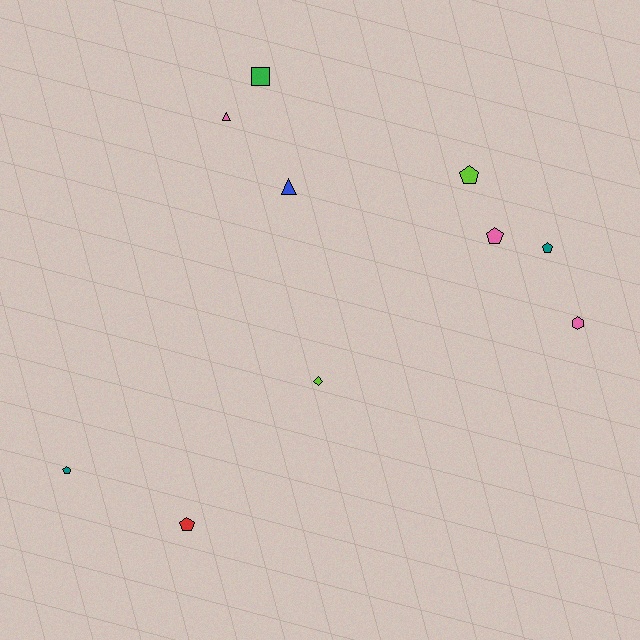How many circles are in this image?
There are no circles.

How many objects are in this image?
There are 10 objects.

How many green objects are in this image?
There is 1 green object.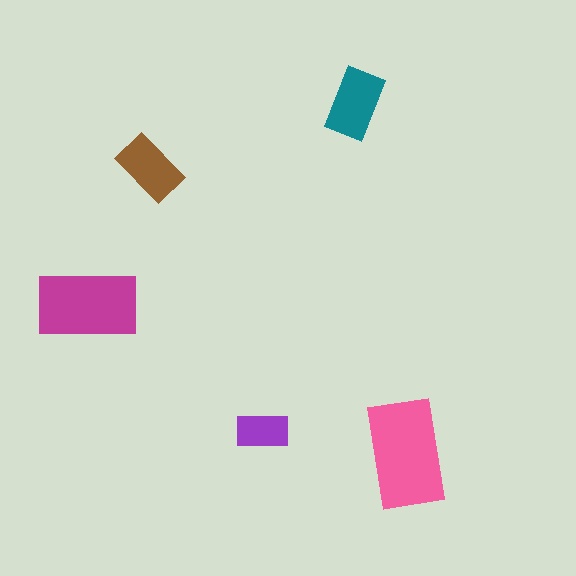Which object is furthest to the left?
The magenta rectangle is leftmost.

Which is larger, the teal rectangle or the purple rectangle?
The teal one.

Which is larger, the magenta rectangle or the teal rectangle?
The magenta one.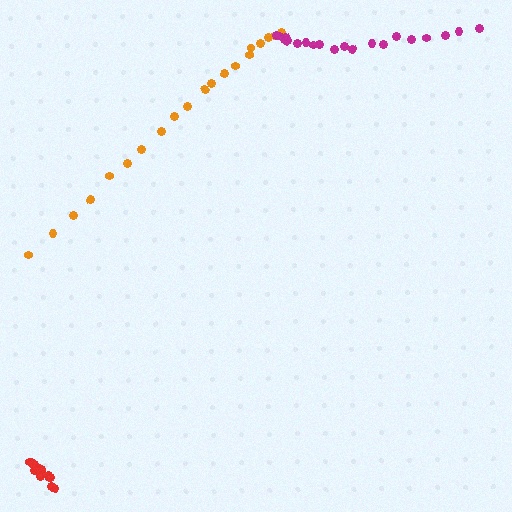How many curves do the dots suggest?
There are 3 distinct paths.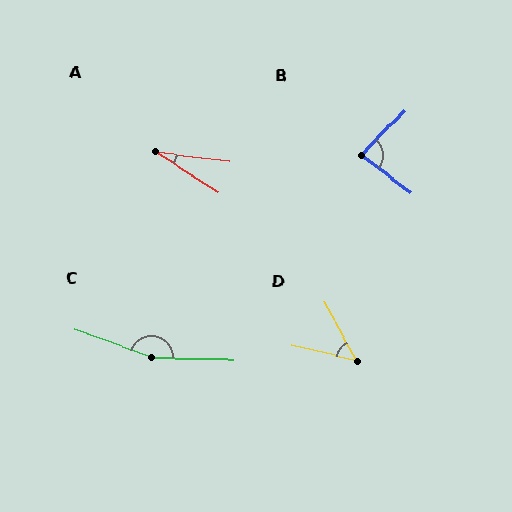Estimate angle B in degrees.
Approximately 83 degrees.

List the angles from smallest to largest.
A (26°), D (48°), B (83°), C (162°).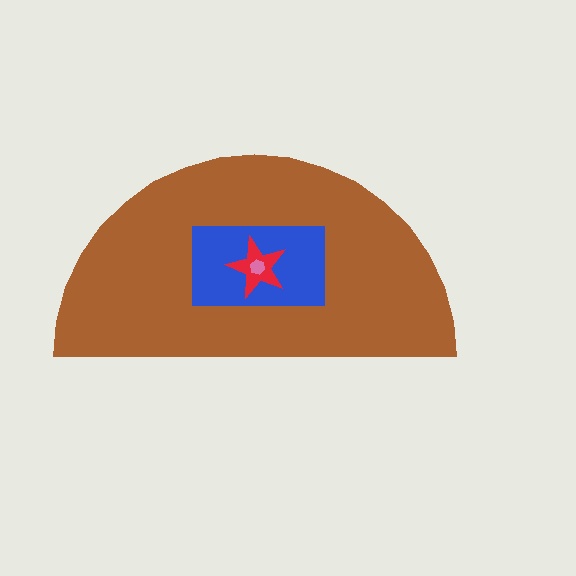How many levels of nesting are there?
4.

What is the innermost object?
The pink hexagon.